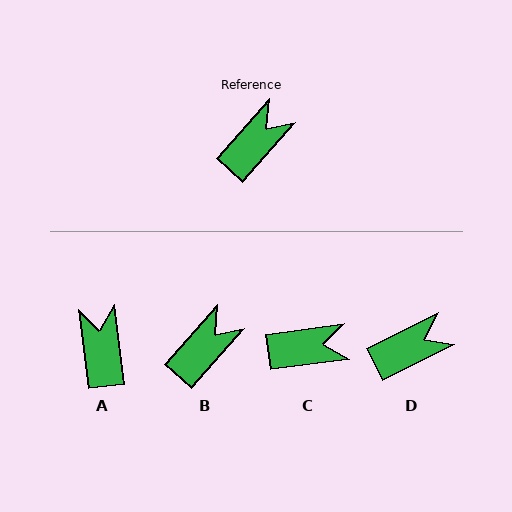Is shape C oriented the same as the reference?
No, it is off by about 40 degrees.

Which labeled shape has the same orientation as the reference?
B.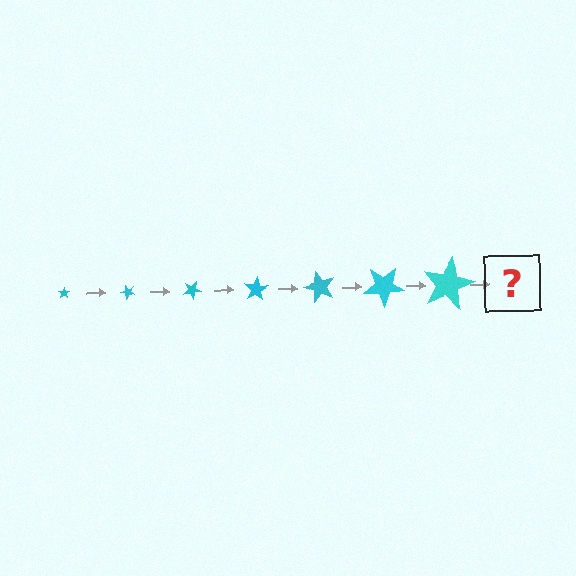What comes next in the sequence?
The next element should be a star, larger than the previous one and rotated 350 degrees from the start.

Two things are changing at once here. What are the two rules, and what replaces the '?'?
The two rules are that the star grows larger each step and it rotates 50 degrees each step. The '?' should be a star, larger than the previous one and rotated 350 degrees from the start.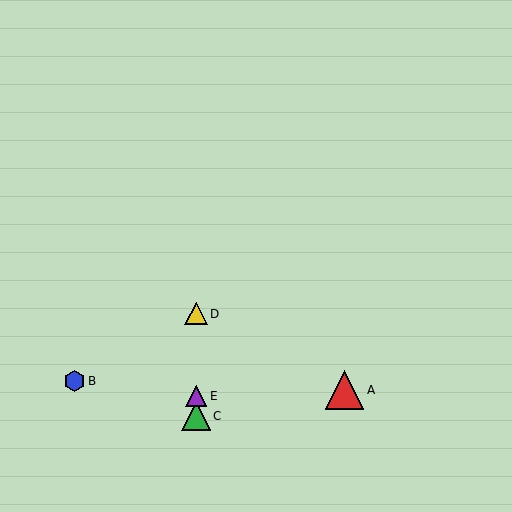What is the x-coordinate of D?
Object D is at x≈196.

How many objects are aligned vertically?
3 objects (C, D, E) are aligned vertically.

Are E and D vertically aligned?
Yes, both are at x≈196.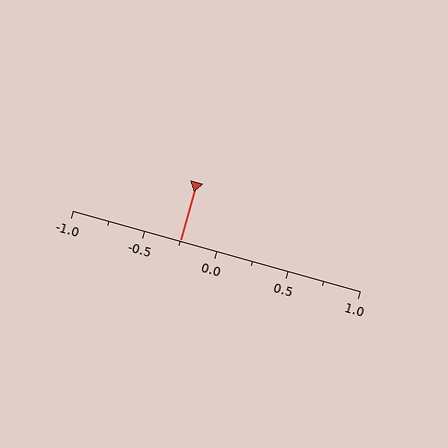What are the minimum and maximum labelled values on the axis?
The axis runs from -1.0 to 1.0.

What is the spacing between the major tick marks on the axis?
The major ticks are spaced 0.5 apart.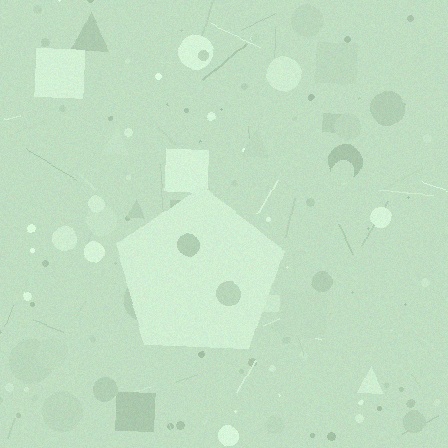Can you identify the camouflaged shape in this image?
The camouflaged shape is a pentagon.